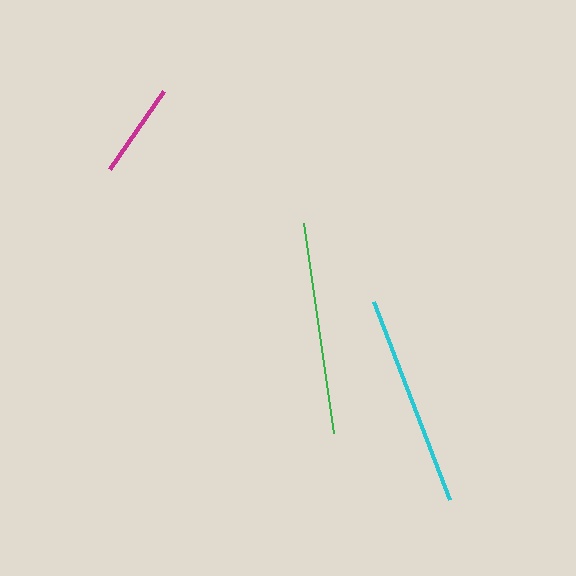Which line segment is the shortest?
The magenta line is the shortest at approximately 95 pixels.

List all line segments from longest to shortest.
From longest to shortest: cyan, green, magenta.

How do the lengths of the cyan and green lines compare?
The cyan and green lines are approximately the same length.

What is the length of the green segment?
The green segment is approximately 212 pixels long.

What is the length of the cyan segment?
The cyan segment is approximately 212 pixels long.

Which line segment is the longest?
The cyan line is the longest at approximately 212 pixels.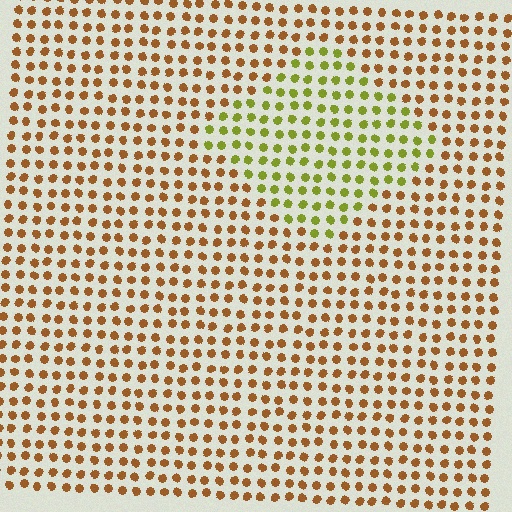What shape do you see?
I see a diamond.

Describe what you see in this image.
The image is filled with small brown elements in a uniform arrangement. A diamond-shaped region is visible where the elements are tinted to a slightly different hue, forming a subtle color boundary.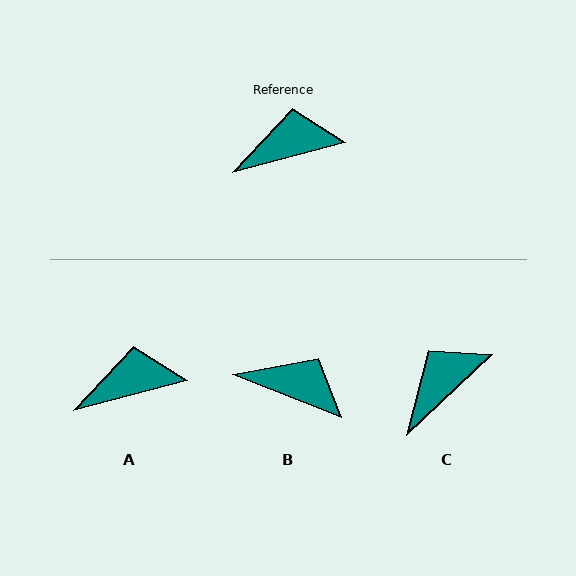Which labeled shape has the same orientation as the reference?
A.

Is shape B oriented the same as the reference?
No, it is off by about 37 degrees.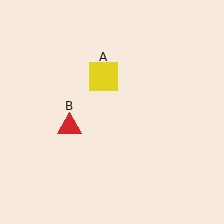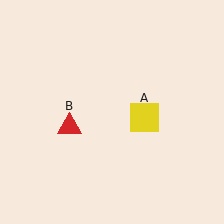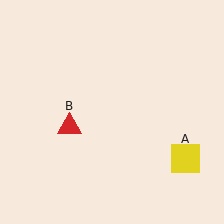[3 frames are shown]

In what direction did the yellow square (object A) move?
The yellow square (object A) moved down and to the right.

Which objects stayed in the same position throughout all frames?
Red triangle (object B) remained stationary.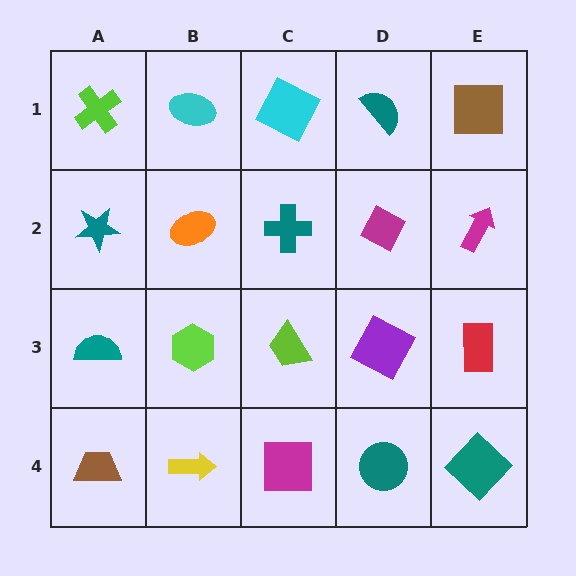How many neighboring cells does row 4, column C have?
3.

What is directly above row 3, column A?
A teal star.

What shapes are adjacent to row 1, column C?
A teal cross (row 2, column C), a cyan ellipse (row 1, column B), a teal semicircle (row 1, column D).